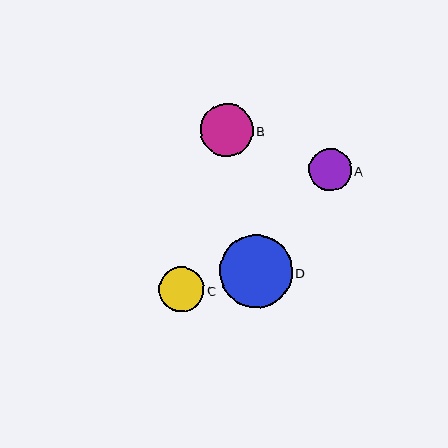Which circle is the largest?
Circle D is the largest with a size of approximately 73 pixels.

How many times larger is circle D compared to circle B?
Circle D is approximately 1.4 times the size of circle B.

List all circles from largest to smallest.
From largest to smallest: D, B, C, A.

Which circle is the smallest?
Circle A is the smallest with a size of approximately 42 pixels.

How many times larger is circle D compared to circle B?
Circle D is approximately 1.4 times the size of circle B.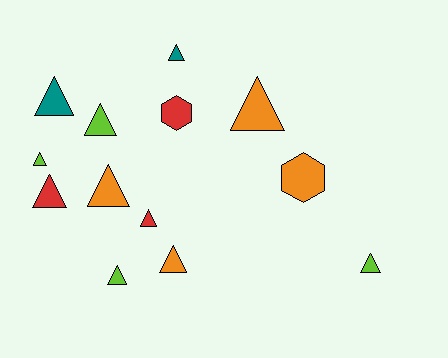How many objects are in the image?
There are 13 objects.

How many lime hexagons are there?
There are no lime hexagons.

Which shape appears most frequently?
Triangle, with 11 objects.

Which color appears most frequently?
Orange, with 4 objects.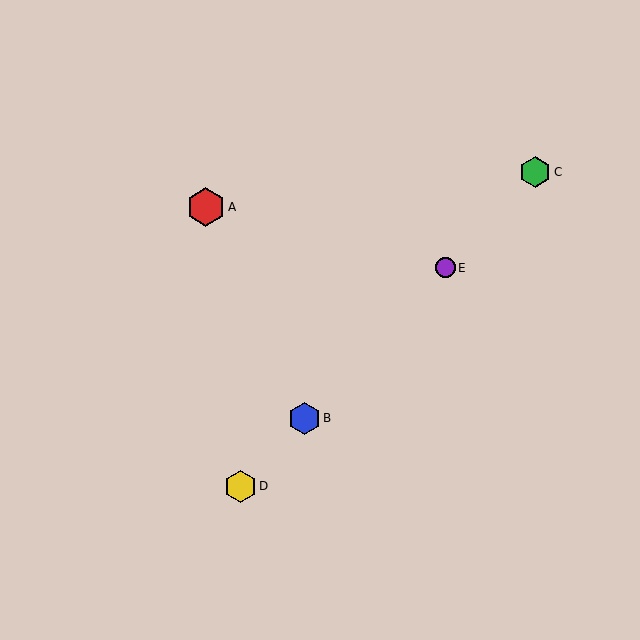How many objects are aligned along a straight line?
4 objects (B, C, D, E) are aligned along a straight line.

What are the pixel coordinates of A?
Object A is at (206, 207).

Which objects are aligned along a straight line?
Objects B, C, D, E are aligned along a straight line.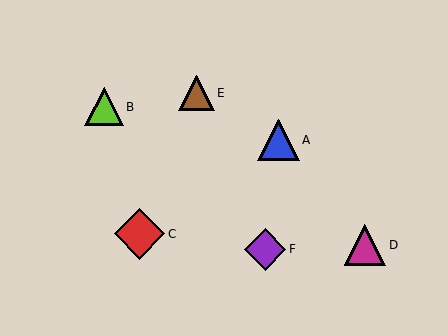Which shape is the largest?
The red diamond (labeled C) is the largest.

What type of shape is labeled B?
Shape B is a lime triangle.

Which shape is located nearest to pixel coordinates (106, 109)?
The lime triangle (labeled B) at (104, 107) is nearest to that location.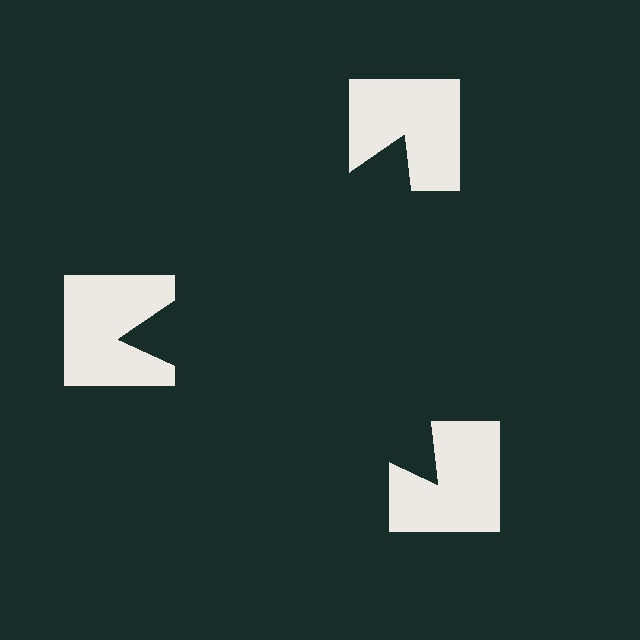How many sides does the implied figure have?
3 sides.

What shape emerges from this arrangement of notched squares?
An illusory triangle — its edges are inferred from the aligned wedge cuts in the notched squares, not physically drawn.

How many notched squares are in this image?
There are 3 — one at each vertex of the illusory triangle.